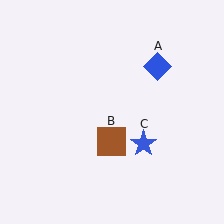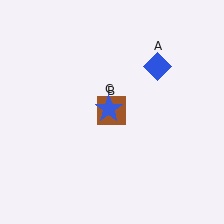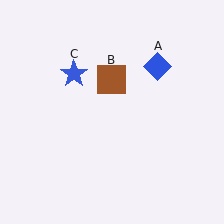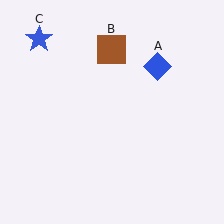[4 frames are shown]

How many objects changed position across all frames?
2 objects changed position: brown square (object B), blue star (object C).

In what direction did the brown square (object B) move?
The brown square (object B) moved up.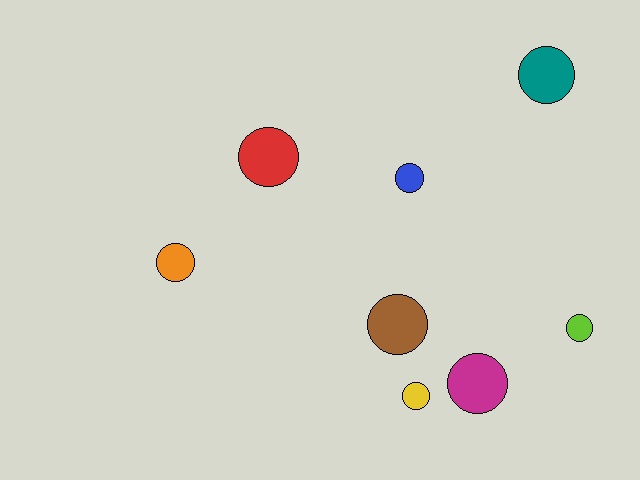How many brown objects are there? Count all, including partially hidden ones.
There is 1 brown object.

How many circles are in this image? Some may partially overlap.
There are 8 circles.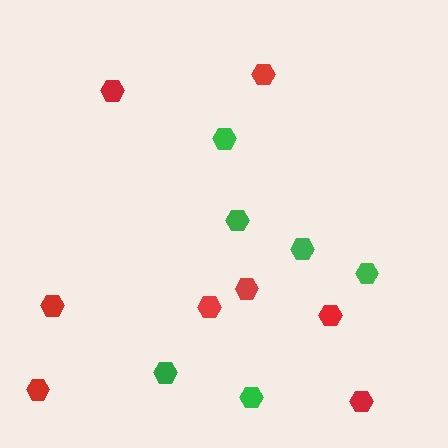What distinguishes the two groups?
There are 2 groups: one group of red hexagons (8) and one group of green hexagons (6).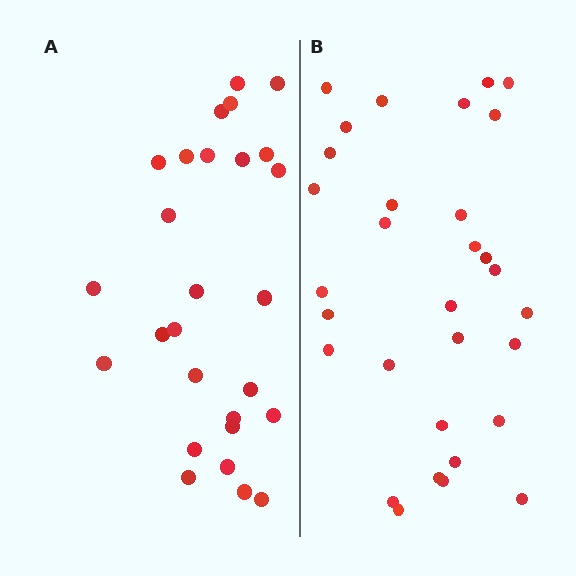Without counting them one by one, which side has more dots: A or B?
Region B (the right region) has more dots.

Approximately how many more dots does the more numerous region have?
Region B has about 4 more dots than region A.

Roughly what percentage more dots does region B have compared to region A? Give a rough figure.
About 15% more.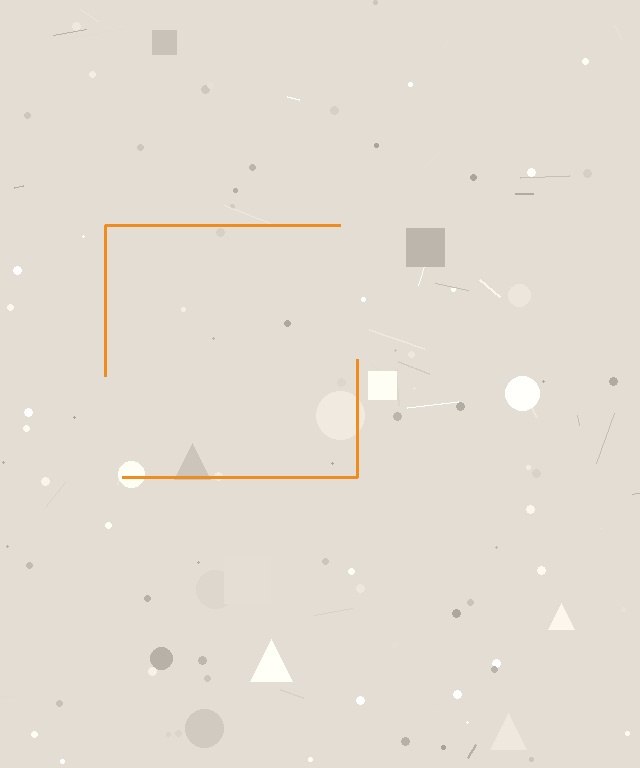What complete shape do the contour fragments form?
The contour fragments form a square.